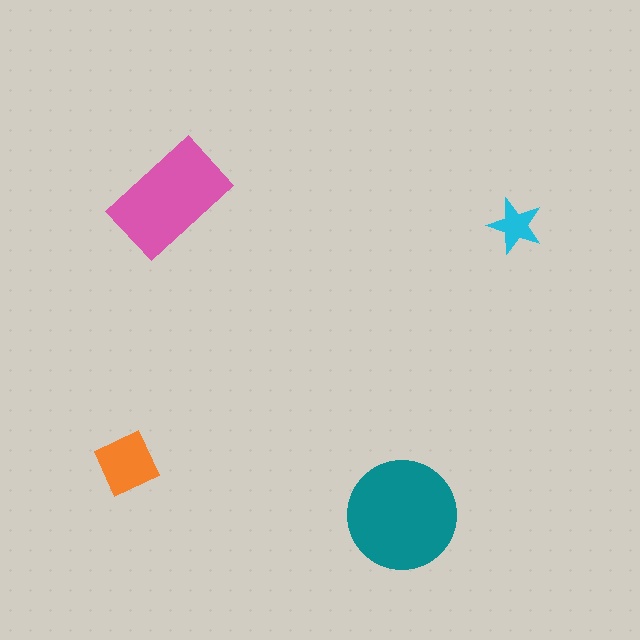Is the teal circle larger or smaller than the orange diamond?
Larger.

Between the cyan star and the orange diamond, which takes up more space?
The orange diamond.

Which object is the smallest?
The cyan star.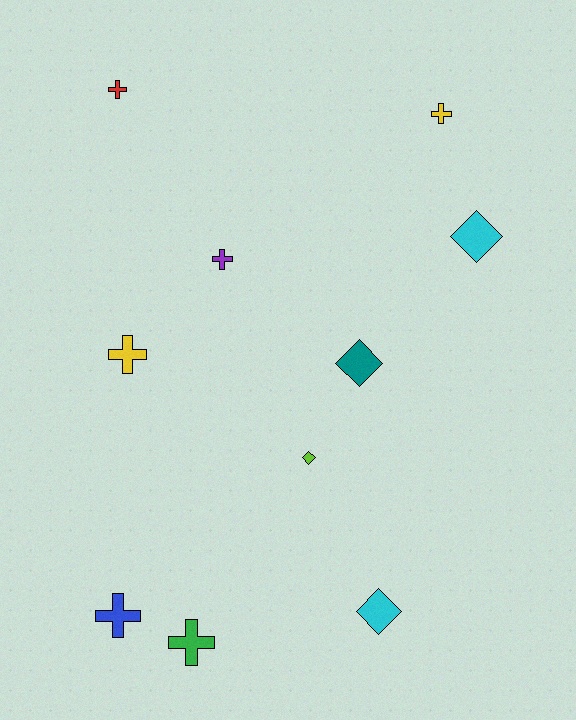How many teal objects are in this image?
There is 1 teal object.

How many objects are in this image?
There are 10 objects.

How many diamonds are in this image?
There are 4 diamonds.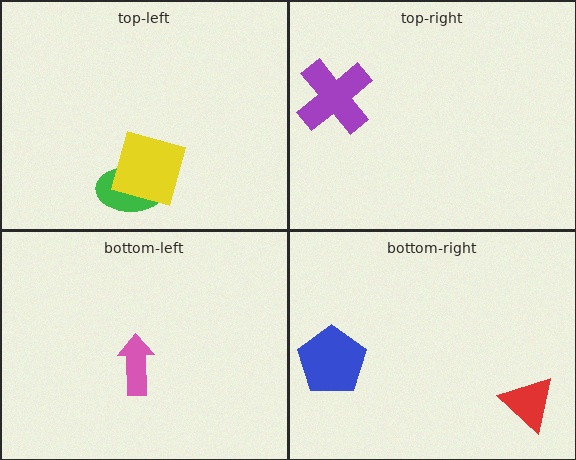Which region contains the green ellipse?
The top-left region.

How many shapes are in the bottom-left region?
1.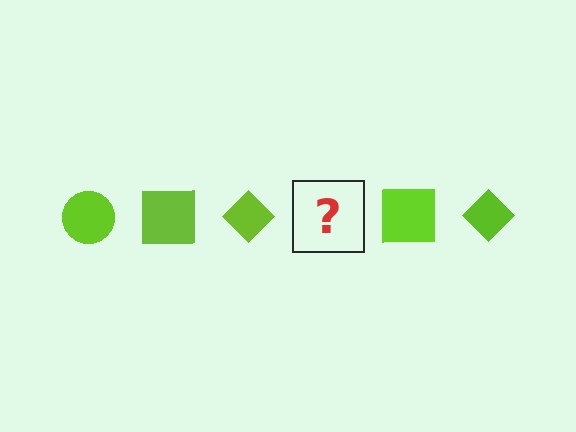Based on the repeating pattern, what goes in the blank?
The blank should be a lime circle.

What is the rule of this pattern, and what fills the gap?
The rule is that the pattern cycles through circle, square, diamond shapes in lime. The gap should be filled with a lime circle.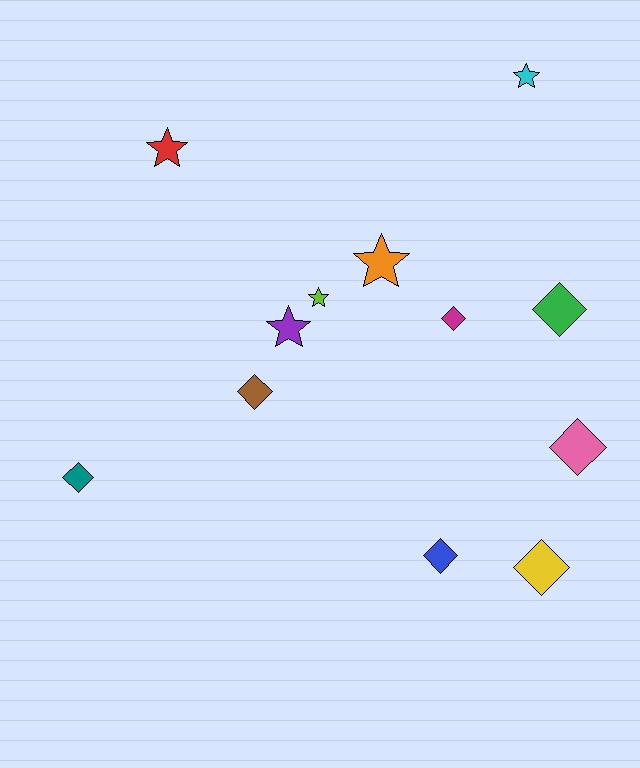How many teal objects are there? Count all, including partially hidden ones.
There is 1 teal object.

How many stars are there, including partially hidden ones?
There are 5 stars.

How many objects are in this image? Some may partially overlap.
There are 12 objects.